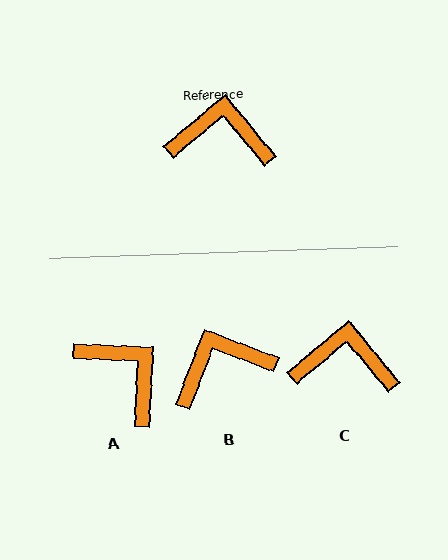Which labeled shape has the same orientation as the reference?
C.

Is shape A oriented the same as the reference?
No, it is off by about 42 degrees.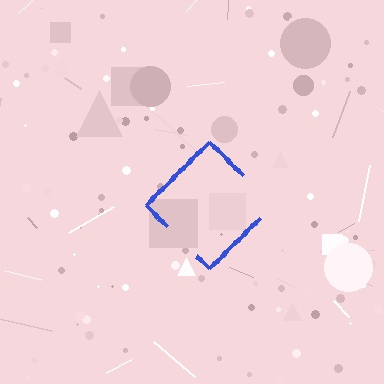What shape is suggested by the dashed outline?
The dashed outline suggests a diamond.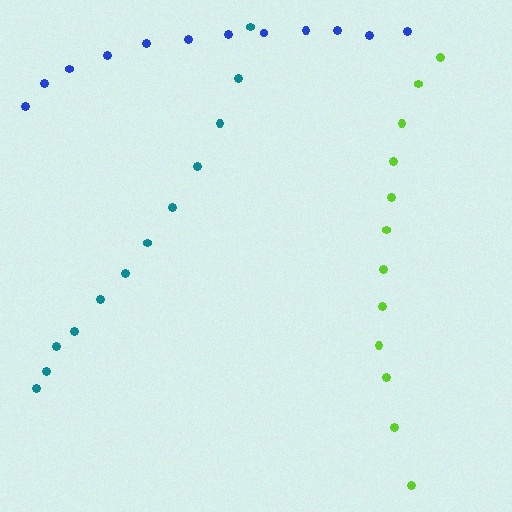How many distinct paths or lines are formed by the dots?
There are 3 distinct paths.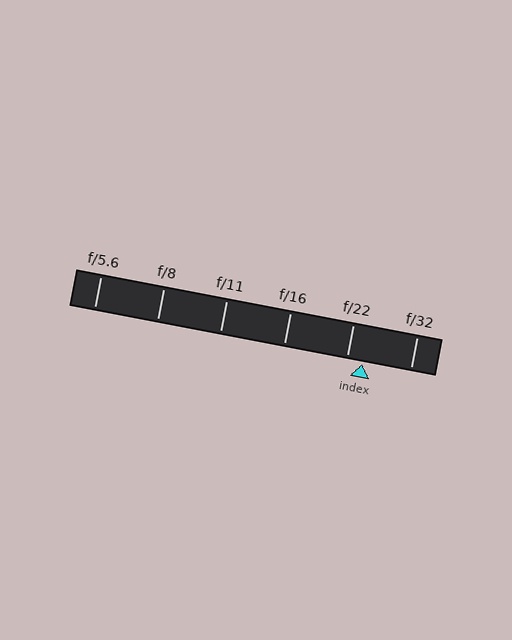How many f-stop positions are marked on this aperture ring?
There are 6 f-stop positions marked.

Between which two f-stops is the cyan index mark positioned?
The index mark is between f/22 and f/32.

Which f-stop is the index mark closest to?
The index mark is closest to f/22.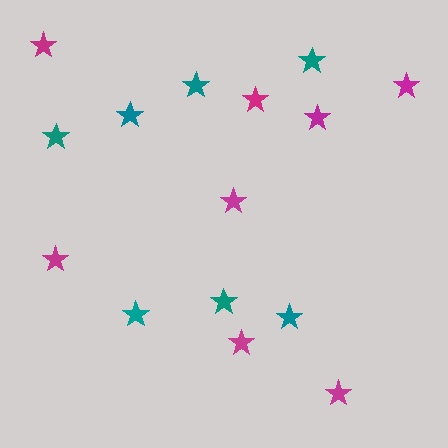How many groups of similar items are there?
There are 2 groups: one group of teal stars (7) and one group of magenta stars (8).